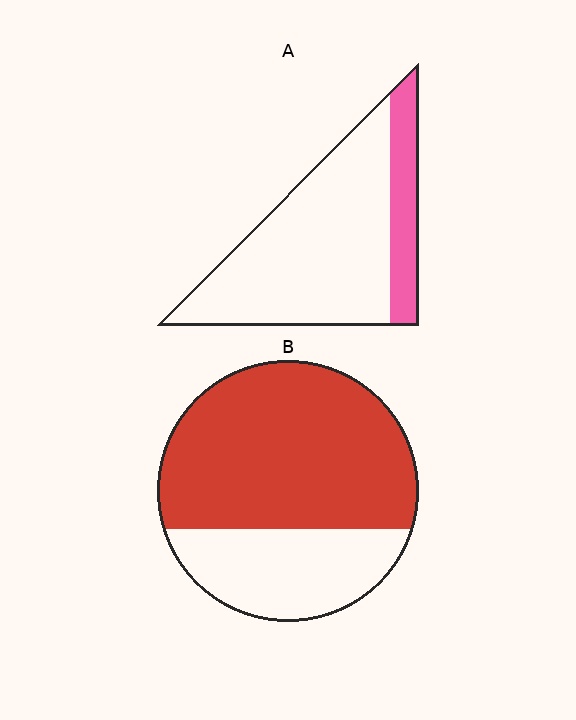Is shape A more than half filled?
No.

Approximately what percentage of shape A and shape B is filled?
A is approximately 20% and B is approximately 70%.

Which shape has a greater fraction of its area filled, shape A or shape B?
Shape B.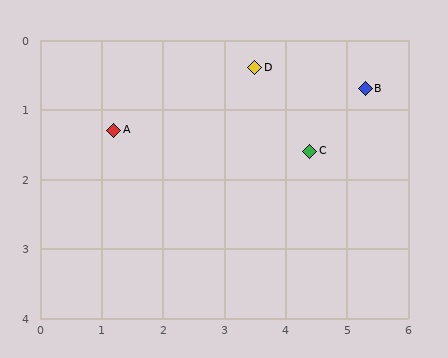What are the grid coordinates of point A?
Point A is at approximately (1.2, 1.3).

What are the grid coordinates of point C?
Point C is at approximately (4.4, 1.6).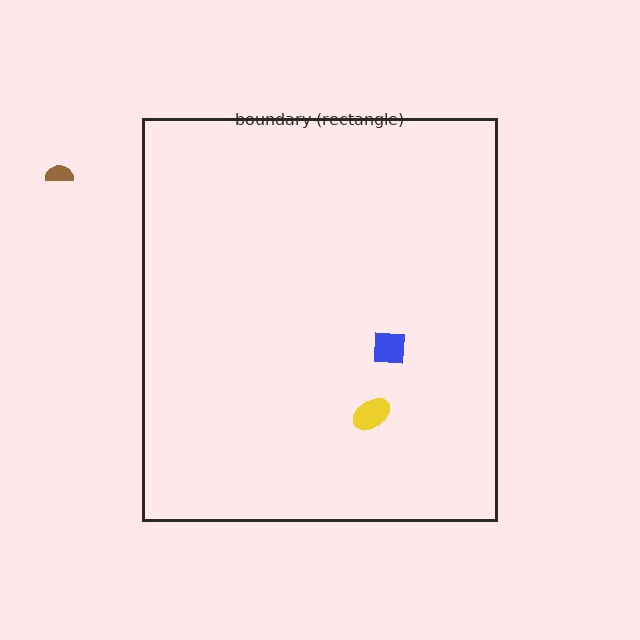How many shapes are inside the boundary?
2 inside, 1 outside.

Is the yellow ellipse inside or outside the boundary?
Inside.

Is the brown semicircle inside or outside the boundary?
Outside.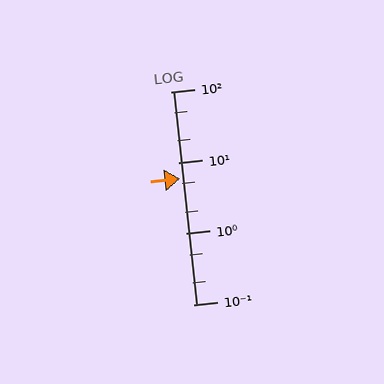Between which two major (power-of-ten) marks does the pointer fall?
The pointer is between 1 and 10.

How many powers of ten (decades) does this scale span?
The scale spans 3 decades, from 0.1 to 100.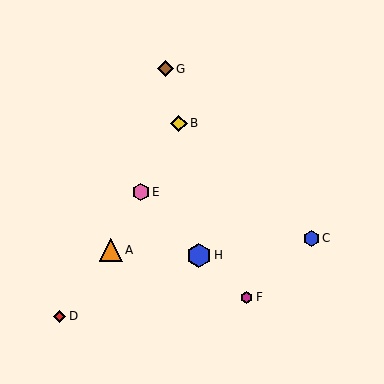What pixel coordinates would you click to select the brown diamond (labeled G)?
Click at (165, 69) to select the brown diamond G.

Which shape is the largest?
The blue hexagon (labeled H) is the largest.